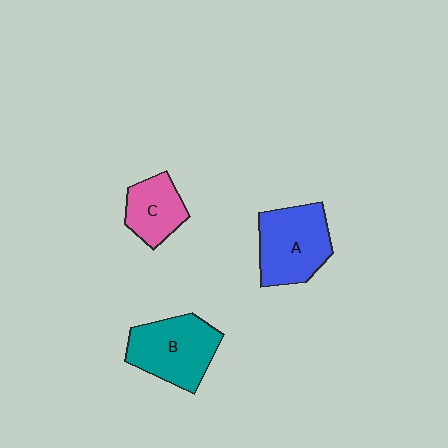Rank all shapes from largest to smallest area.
From largest to smallest: B (teal), A (blue), C (pink).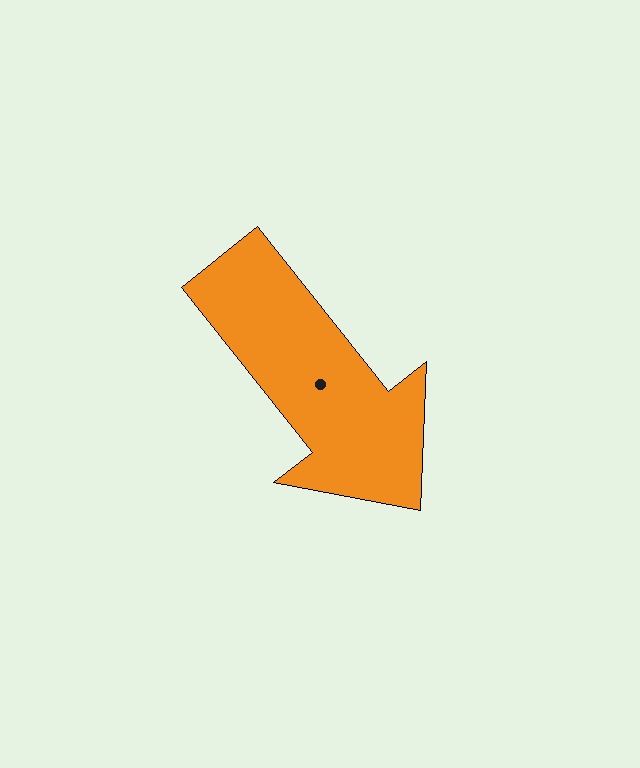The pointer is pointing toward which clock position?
Roughly 5 o'clock.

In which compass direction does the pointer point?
Southeast.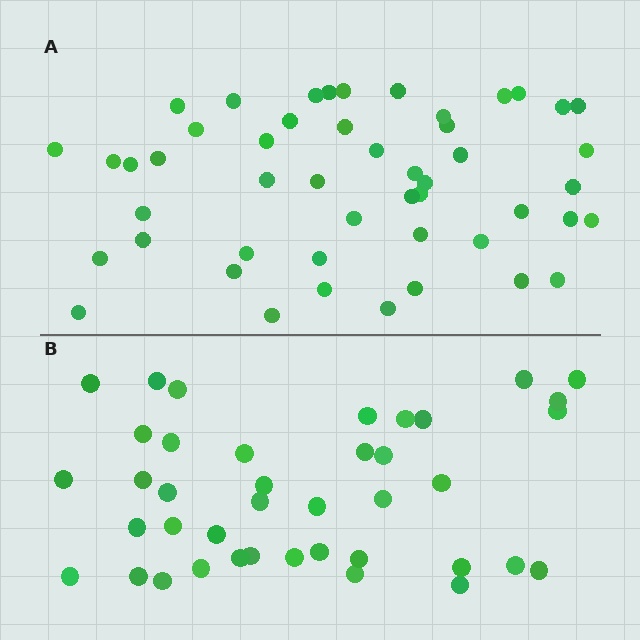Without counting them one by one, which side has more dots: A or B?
Region A (the top region) has more dots.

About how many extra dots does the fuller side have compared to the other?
Region A has roughly 8 or so more dots than region B.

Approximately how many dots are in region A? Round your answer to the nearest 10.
About 50 dots. (The exact count is 49, which rounds to 50.)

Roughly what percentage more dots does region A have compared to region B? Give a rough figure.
About 20% more.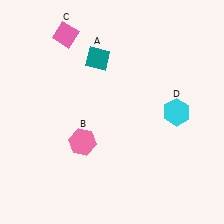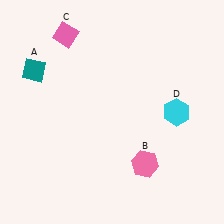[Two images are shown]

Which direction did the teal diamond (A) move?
The teal diamond (A) moved left.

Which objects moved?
The objects that moved are: the teal diamond (A), the pink hexagon (B).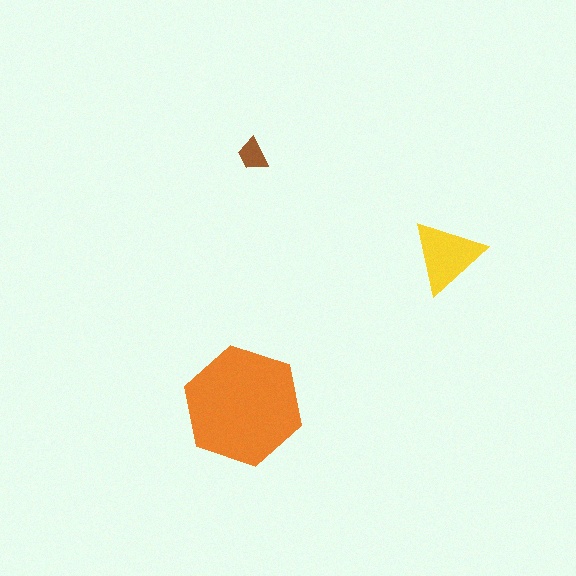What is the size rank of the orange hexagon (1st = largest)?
1st.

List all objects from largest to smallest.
The orange hexagon, the yellow triangle, the brown trapezoid.